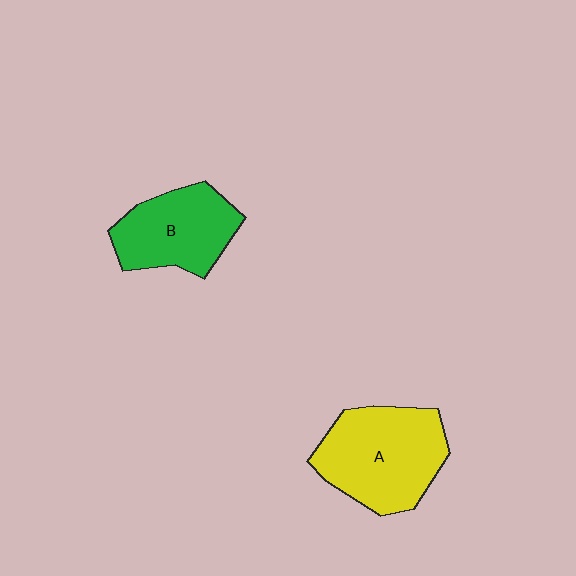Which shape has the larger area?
Shape A (yellow).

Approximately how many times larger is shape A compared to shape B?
Approximately 1.3 times.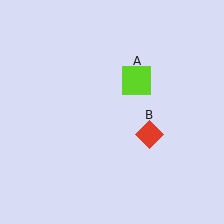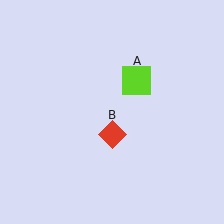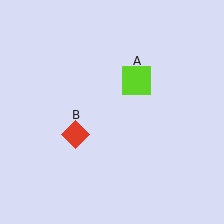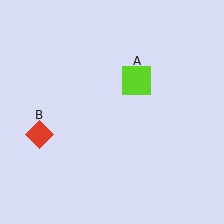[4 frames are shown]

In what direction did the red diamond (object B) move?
The red diamond (object B) moved left.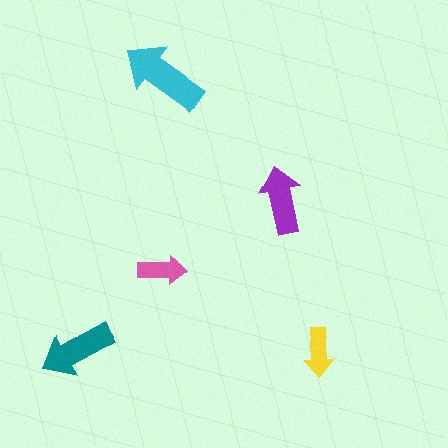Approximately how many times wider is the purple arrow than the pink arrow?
About 1.5 times wider.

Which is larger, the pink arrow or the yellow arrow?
The yellow one.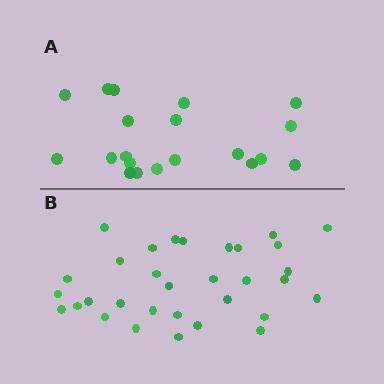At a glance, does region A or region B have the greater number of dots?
Region B (the bottom region) has more dots.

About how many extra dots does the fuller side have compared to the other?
Region B has roughly 12 or so more dots than region A.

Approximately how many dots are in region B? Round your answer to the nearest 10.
About 30 dots. (The exact count is 32, which rounds to 30.)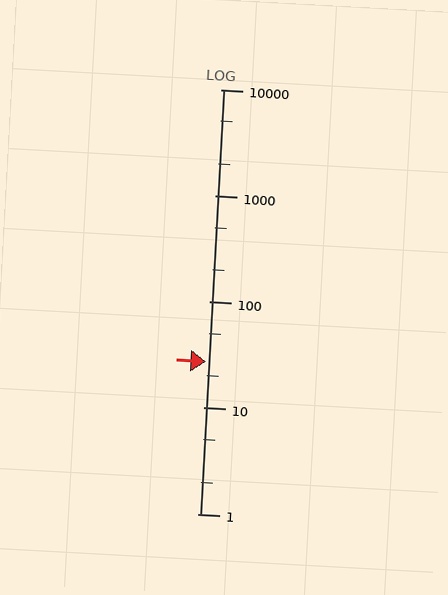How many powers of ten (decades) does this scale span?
The scale spans 4 decades, from 1 to 10000.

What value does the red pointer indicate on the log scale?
The pointer indicates approximately 27.